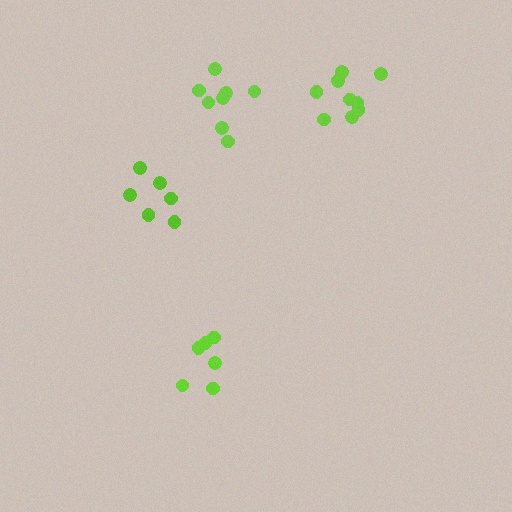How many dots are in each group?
Group 1: 6 dots, Group 2: 10 dots, Group 3: 8 dots, Group 4: 6 dots (30 total).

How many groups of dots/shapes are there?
There are 4 groups.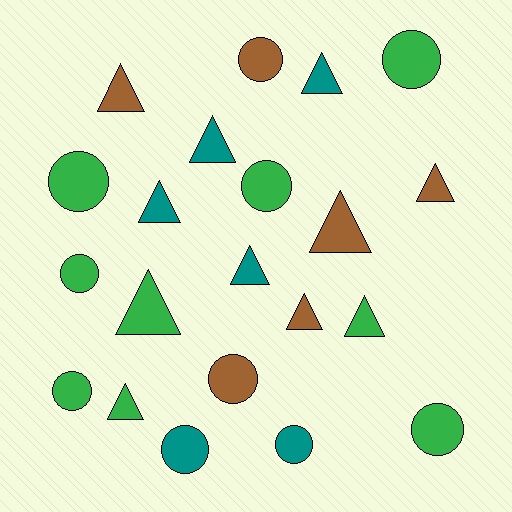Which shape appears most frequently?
Triangle, with 11 objects.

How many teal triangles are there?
There are 4 teal triangles.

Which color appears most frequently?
Green, with 9 objects.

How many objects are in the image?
There are 21 objects.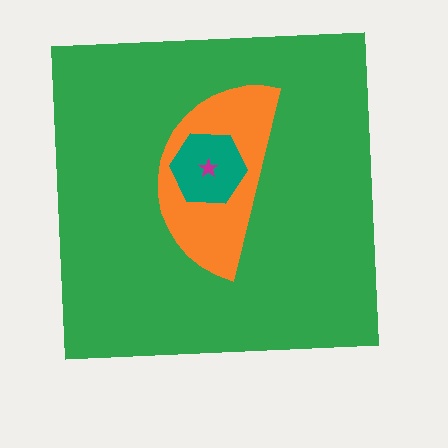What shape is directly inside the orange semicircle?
The teal hexagon.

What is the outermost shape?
The green square.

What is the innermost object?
The magenta star.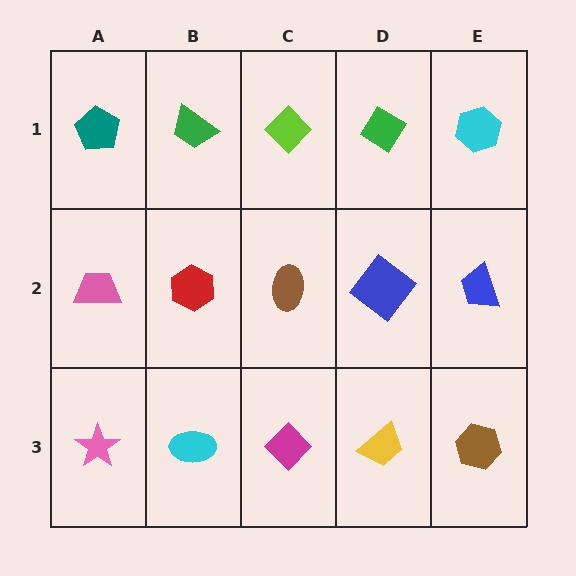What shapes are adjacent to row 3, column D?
A blue diamond (row 2, column D), a magenta diamond (row 3, column C), a brown hexagon (row 3, column E).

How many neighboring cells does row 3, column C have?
3.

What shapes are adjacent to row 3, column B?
A red hexagon (row 2, column B), a pink star (row 3, column A), a magenta diamond (row 3, column C).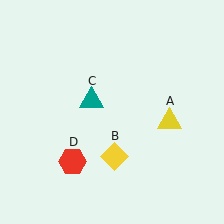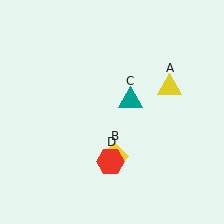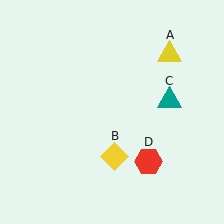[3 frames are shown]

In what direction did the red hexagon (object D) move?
The red hexagon (object D) moved right.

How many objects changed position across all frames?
3 objects changed position: yellow triangle (object A), teal triangle (object C), red hexagon (object D).